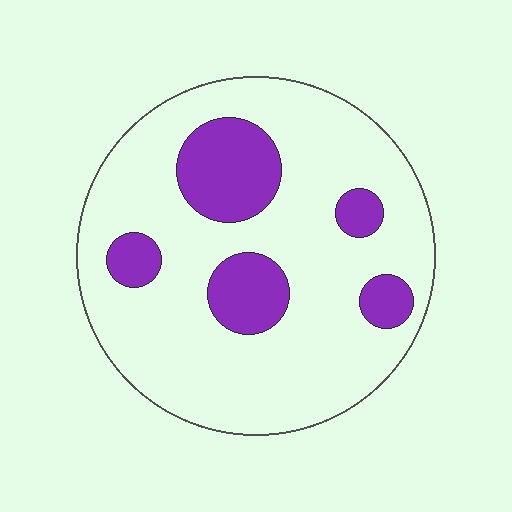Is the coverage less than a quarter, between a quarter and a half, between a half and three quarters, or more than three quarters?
Less than a quarter.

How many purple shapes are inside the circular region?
5.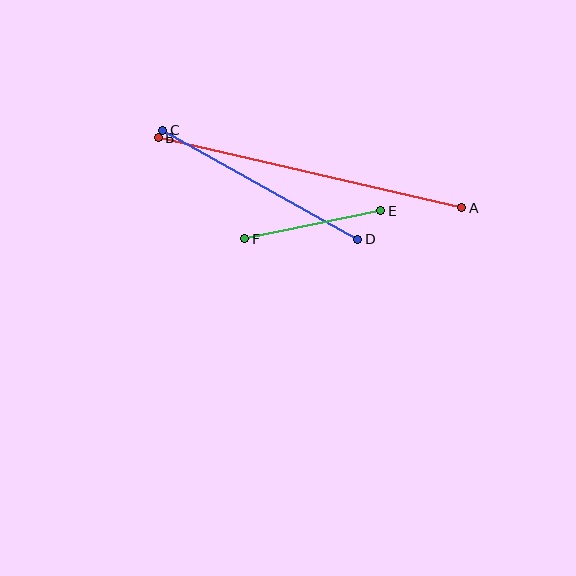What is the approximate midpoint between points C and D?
The midpoint is at approximately (260, 185) pixels.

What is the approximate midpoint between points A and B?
The midpoint is at approximately (310, 173) pixels.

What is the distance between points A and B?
The distance is approximately 312 pixels.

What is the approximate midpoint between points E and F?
The midpoint is at approximately (313, 225) pixels.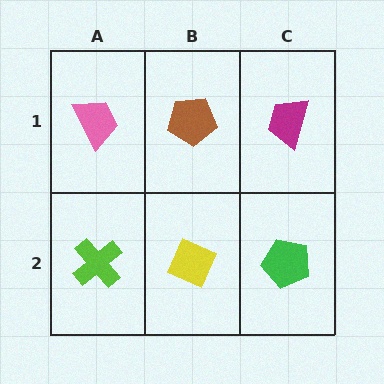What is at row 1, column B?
A brown pentagon.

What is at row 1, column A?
A pink trapezoid.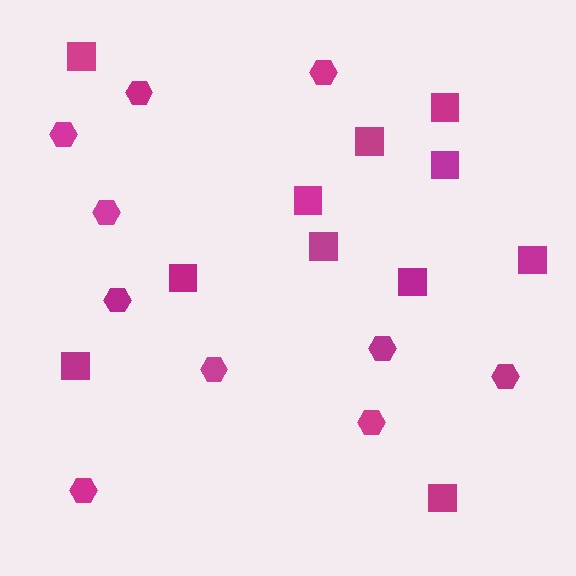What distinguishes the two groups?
There are 2 groups: one group of hexagons (10) and one group of squares (11).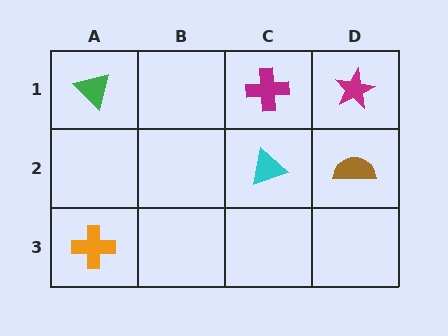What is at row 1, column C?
A magenta cross.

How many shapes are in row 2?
2 shapes.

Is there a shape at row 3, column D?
No, that cell is empty.